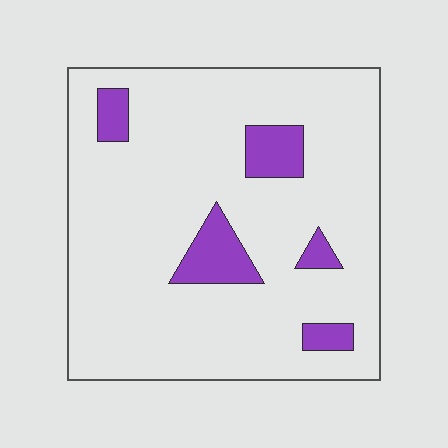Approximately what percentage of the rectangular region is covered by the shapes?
Approximately 10%.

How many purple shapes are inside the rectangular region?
5.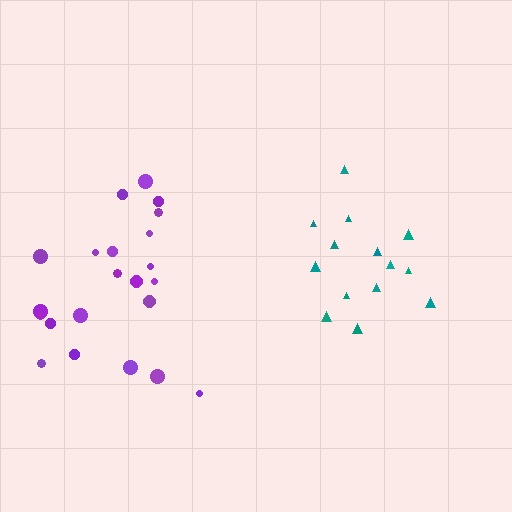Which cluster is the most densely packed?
Purple.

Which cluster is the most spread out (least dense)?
Teal.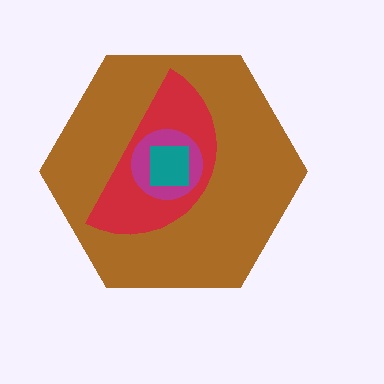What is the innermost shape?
The teal square.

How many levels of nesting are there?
4.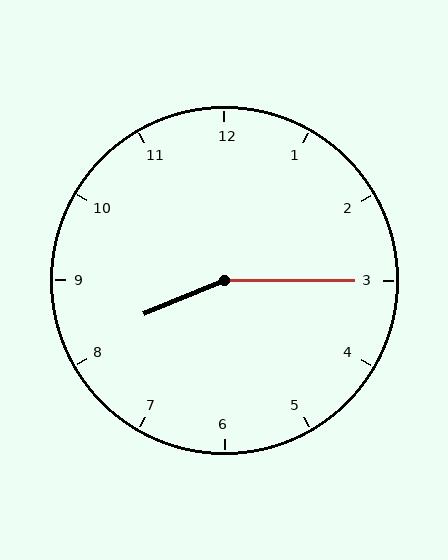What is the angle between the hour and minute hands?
Approximately 158 degrees.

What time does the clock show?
8:15.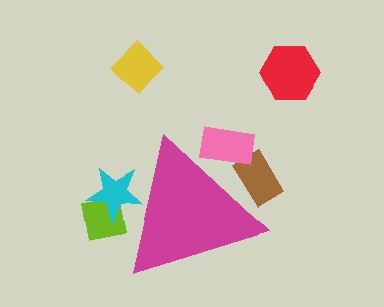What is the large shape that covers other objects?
A magenta triangle.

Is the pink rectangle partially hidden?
Yes, the pink rectangle is partially hidden behind the magenta triangle.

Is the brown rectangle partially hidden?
Yes, the brown rectangle is partially hidden behind the magenta triangle.